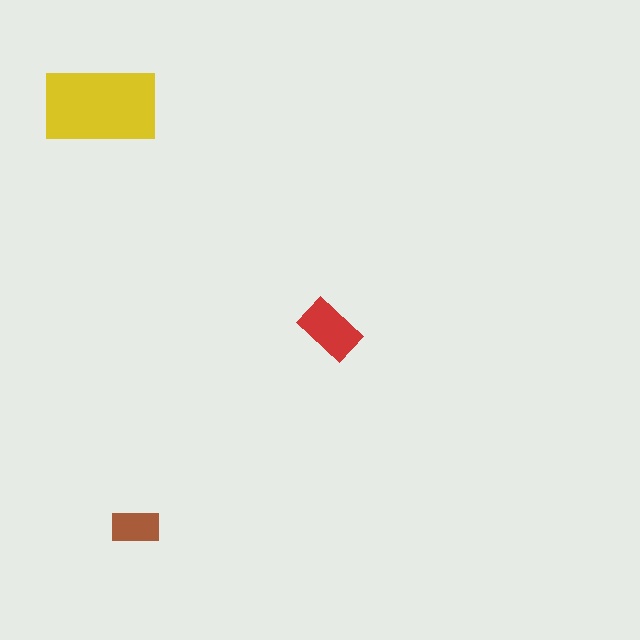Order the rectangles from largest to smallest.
the yellow one, the red one, the brown one.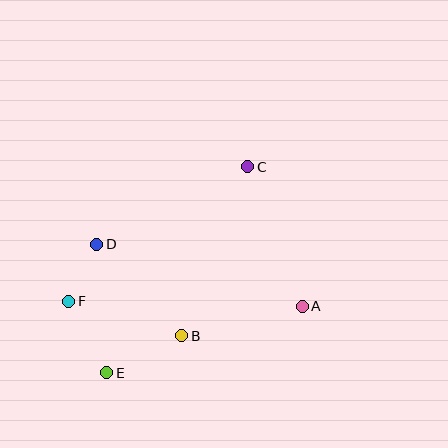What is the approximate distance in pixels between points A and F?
The distance between A and F is approximately 233 pixels.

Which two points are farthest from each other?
Points C and E are farthest from each other.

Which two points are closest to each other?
Points D and F are closest to each other.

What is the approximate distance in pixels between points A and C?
The distance between A and C is approximately 150 pixels.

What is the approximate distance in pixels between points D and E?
The distance between D and E is approximately 129 pixels.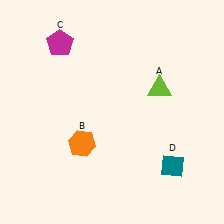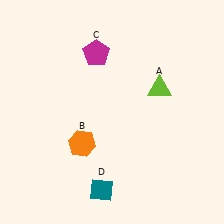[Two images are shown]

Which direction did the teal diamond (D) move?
The teal diamond (D) moved left.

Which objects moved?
The objects that moved are: the magenta pentagon (C), the teal diamond (D).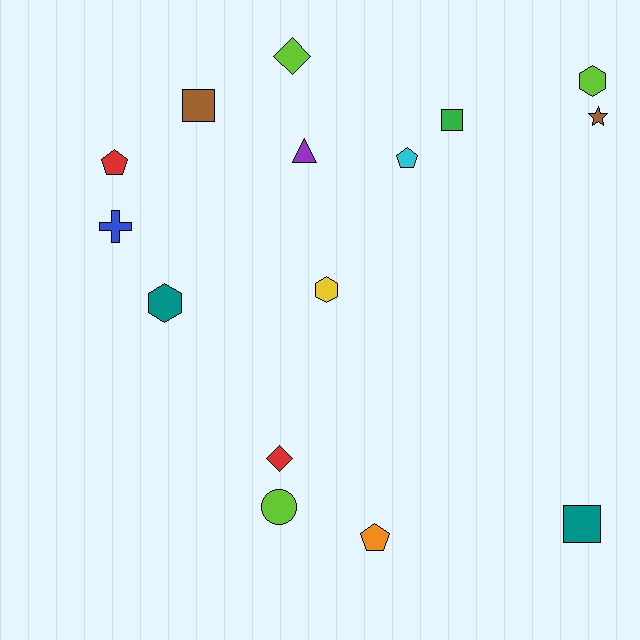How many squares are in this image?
There are 3 squares.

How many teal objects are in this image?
There are 2 teal objects.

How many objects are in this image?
There are 15 objects.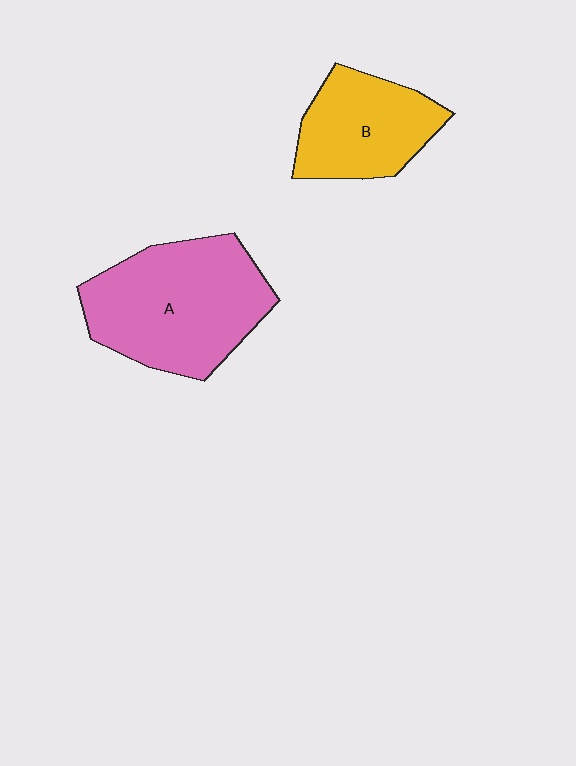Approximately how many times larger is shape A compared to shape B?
Approximately 1.6 times.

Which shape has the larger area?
Shape A (pink).